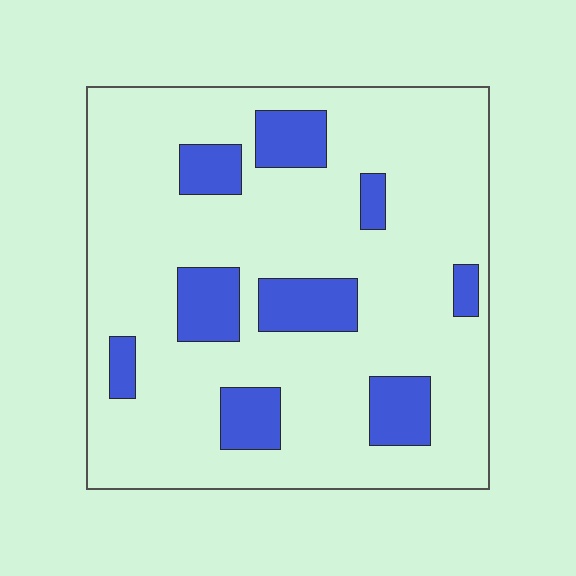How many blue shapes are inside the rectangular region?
9.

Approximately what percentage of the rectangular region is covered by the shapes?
Approximately 20%.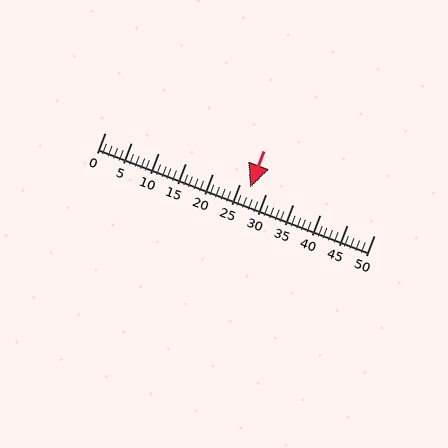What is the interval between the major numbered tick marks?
The major tick marks are spaced 5 units apart.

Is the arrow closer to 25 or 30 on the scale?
The arrow is closer to 25.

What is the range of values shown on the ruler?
The ruler shows values from 0 to 50.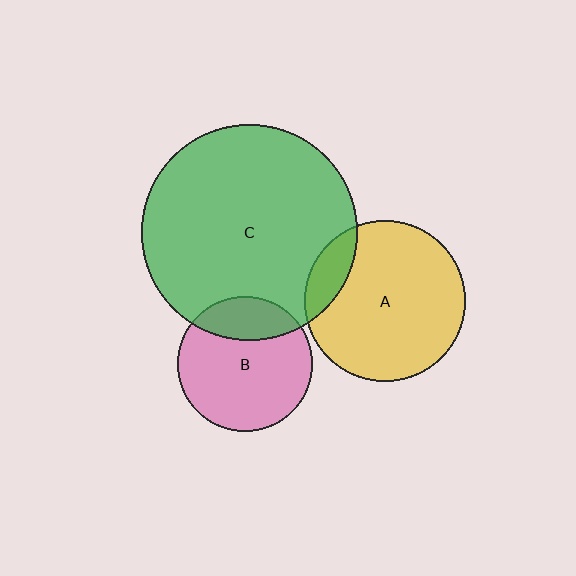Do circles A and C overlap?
Yes.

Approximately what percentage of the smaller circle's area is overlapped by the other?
Approximately 15%.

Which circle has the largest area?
Circle C (green).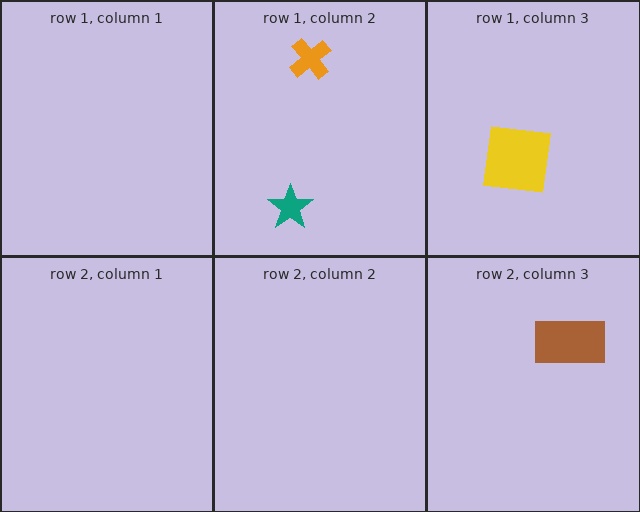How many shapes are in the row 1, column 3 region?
1.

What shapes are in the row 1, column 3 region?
The yellow square.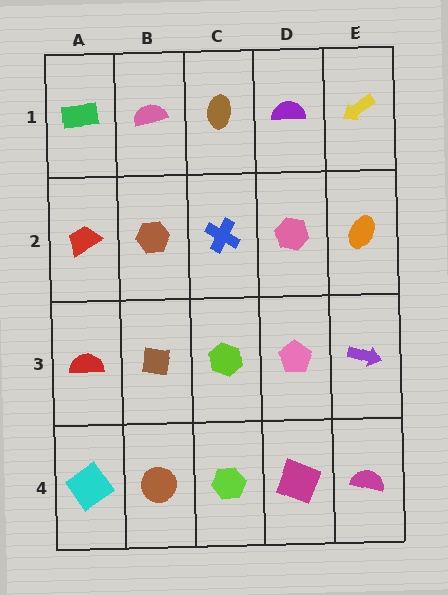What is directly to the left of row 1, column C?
A pink semicircle.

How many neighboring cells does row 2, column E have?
3.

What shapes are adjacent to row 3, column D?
A pink hexagon (row 2, column D), a magenta square (row 4, column D), a lime hexagon (row 3, column C), a purple arrow (row 3, column E).